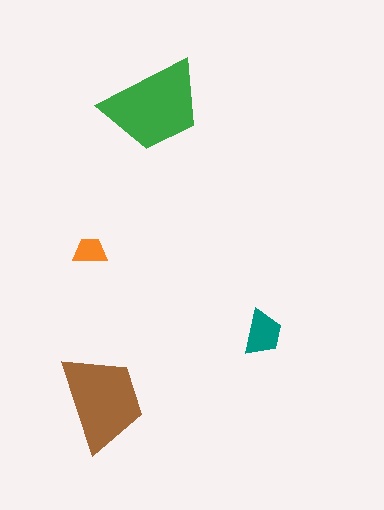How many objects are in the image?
There are 4 objects in the image.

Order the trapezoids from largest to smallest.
the green one, the brown one, the teal one, the orange one.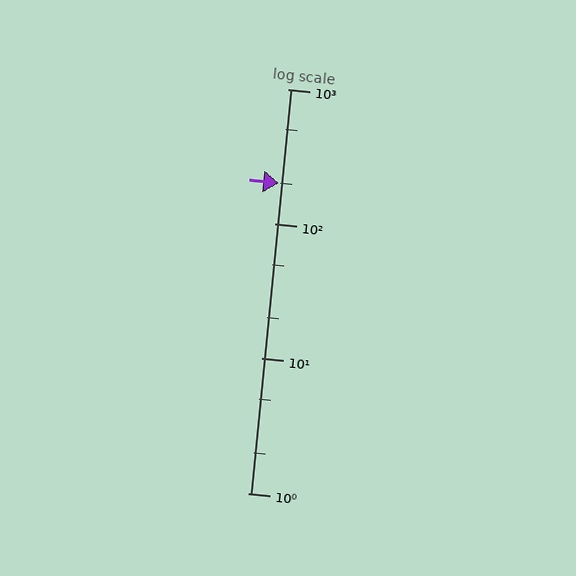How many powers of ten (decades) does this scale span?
The scale spans 3 decades, from 1 to 1000.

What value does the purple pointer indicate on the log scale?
The pointer indicates approximately 200.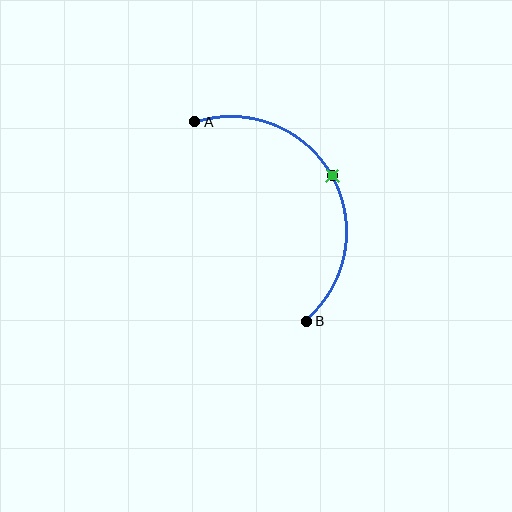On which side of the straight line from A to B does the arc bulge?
The arc bulges to the right of the straight line connecting A and B.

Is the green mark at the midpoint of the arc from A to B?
Yes. The green mark lies on the arc at equal arc-length from both A and B — it is the arc midpoint.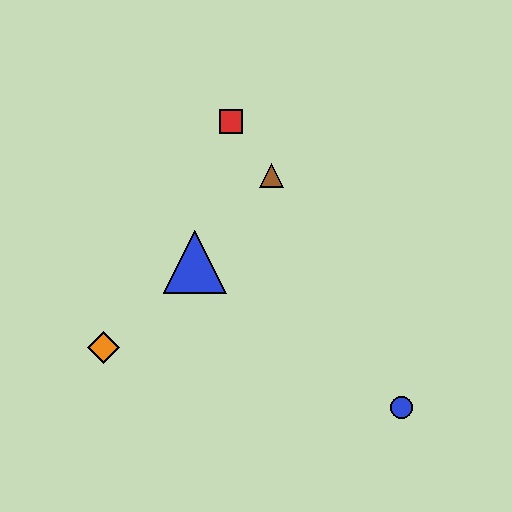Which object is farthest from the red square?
The blue circle is farthest from the red square.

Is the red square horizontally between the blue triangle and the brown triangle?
Yes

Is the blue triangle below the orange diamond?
No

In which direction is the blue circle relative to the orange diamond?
The blue circle is to the right of the orange diamond.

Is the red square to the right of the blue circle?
No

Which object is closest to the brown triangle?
The red square is closest to the brown triangle.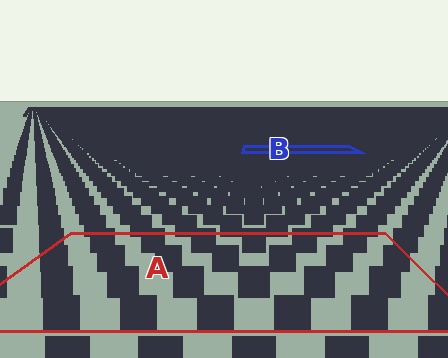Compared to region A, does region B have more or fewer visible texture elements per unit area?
Region B has more texture elements per unit area — they are packed more densely because it is farther away.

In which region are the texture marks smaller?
The texture marks are smaller in region B, because it is farther away.